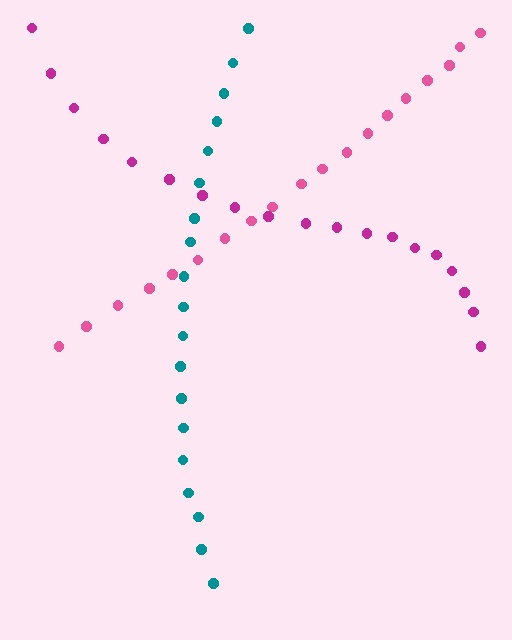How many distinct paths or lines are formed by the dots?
There are 3 distinct paths.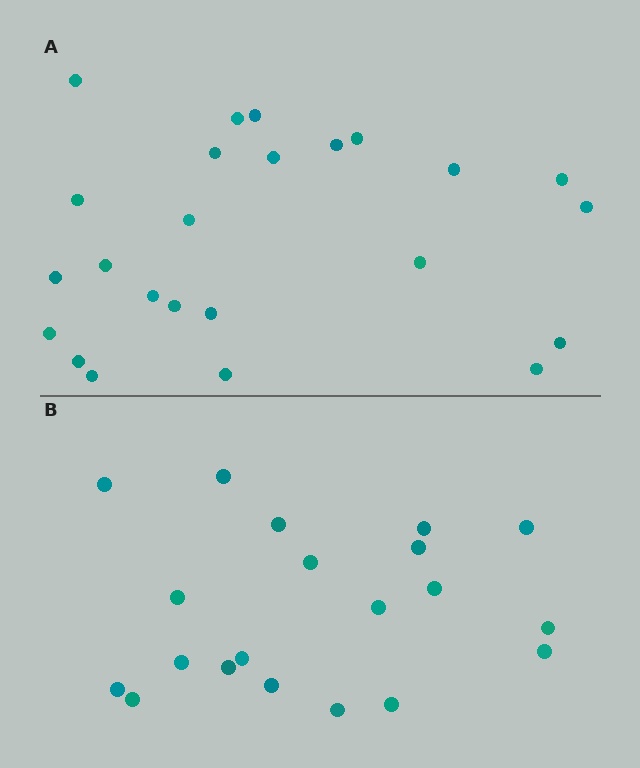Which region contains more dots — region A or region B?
Region A (the top region) has more dots.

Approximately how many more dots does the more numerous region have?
Region A has about 4 more dots than region B.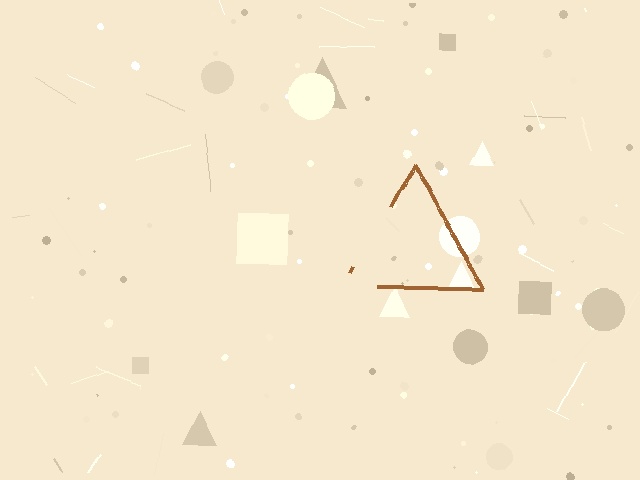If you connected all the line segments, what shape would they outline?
They would outline a triangle.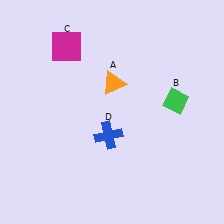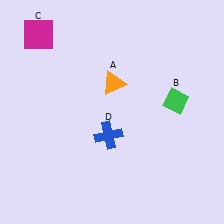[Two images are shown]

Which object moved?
The magenta square (C) moved left.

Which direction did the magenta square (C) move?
The magenta square (C) moved left.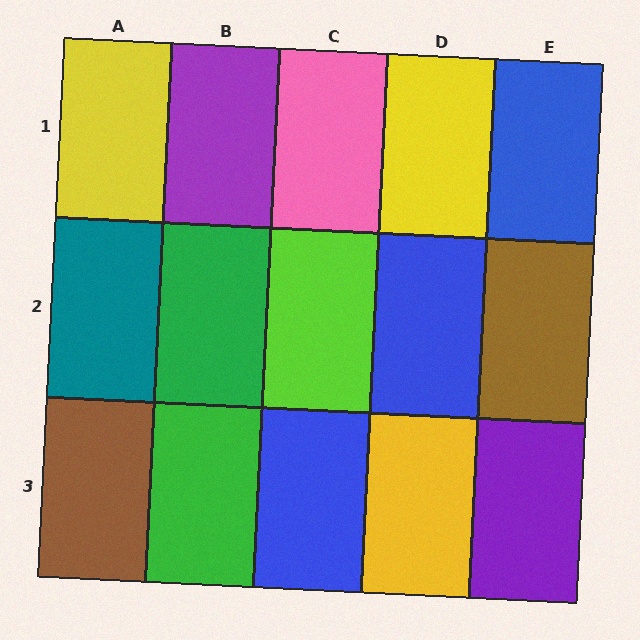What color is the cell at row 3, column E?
Purple.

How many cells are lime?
1 cell is lime.